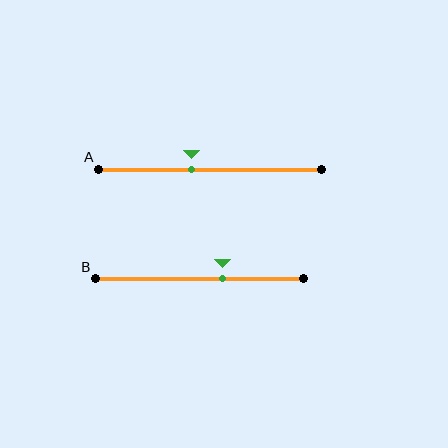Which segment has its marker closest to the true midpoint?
Segment A has its marker closest to the true midpoint.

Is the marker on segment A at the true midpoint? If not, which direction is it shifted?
No, the marker on segment A is shifted to the left by about 8% of the segment length.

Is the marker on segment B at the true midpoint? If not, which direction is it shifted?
No, the marker on segment B is shifted to the right by about 11% of the segment length.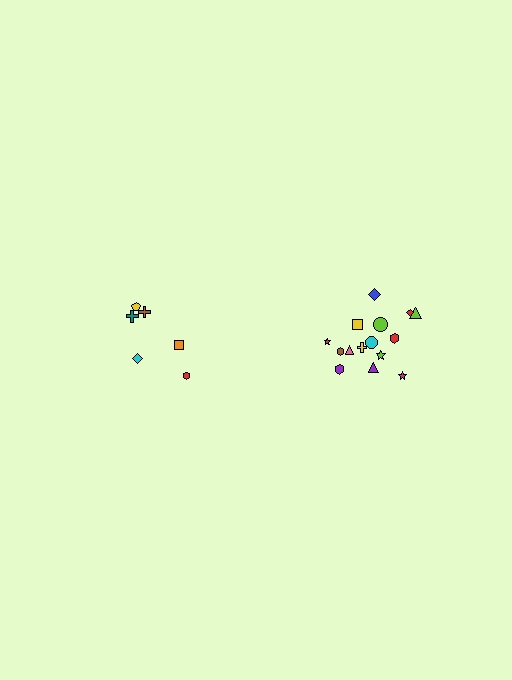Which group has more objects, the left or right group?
The right group.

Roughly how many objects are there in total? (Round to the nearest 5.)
Roughly 20 objects in total.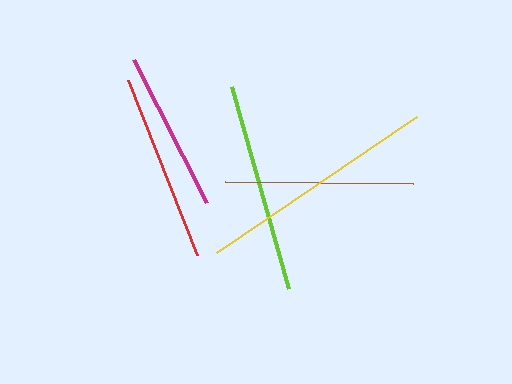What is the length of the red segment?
The red segment is approximately 188 pixels long.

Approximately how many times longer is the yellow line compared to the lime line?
The yellow line is approximately 1.2 times the length of the lime line.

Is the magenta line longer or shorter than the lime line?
The lime line is longer than the magenta line.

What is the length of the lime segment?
The lime segment is approximately 210 pixels long.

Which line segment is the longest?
The yellow line is the longest at approximately 242 pixels.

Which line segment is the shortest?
The magenta line is the shortest at approximately 160 pixels.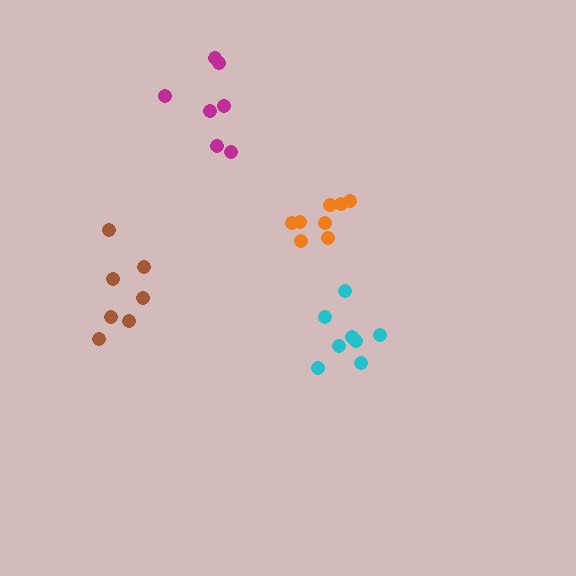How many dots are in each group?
Group 1: 7 dots, Group 2: 7 dots, Group 3: 9 dots, Group 4: 8 dots (31 total).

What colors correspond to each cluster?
The clusters are colored: magenta, brown, cyan, orange.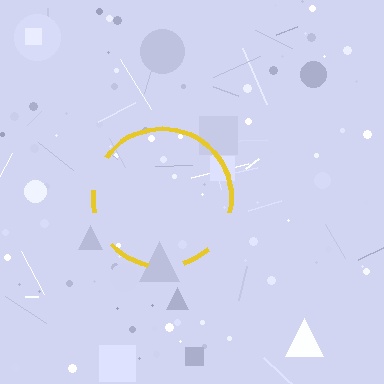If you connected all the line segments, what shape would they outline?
They would outline a circle.